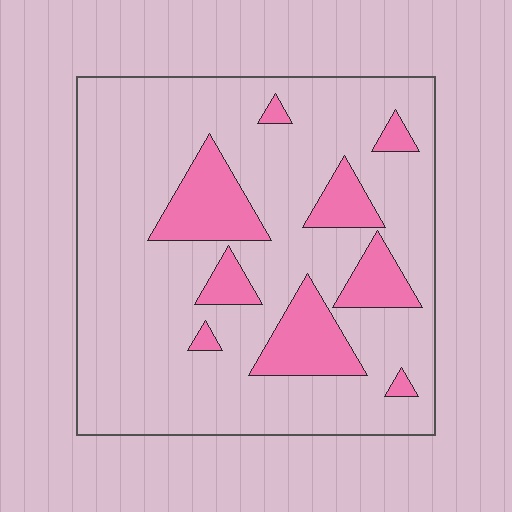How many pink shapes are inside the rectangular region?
9.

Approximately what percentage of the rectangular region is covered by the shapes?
Approximately 20%.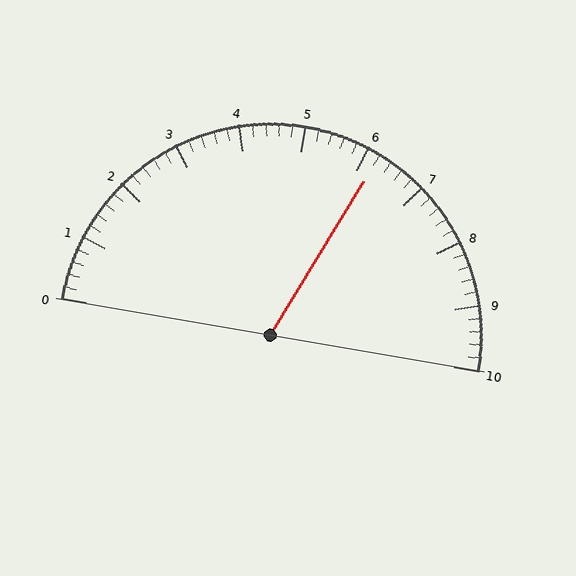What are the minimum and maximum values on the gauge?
The gauge ranges from 0 to 10.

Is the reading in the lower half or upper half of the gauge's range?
The reading is in the upper half of the range (0 to 10).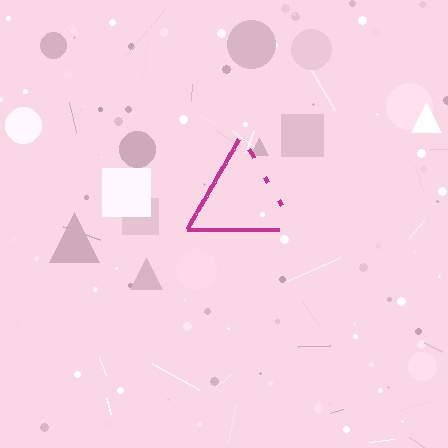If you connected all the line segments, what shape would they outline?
They would outline a triangle.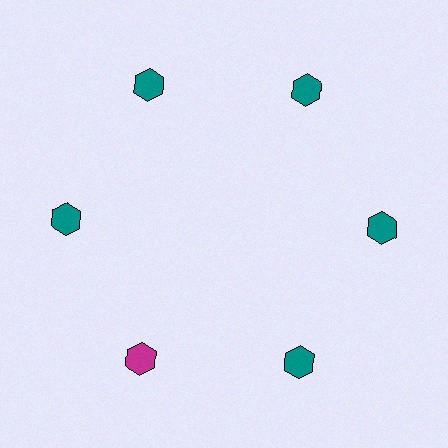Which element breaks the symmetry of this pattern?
The magenta hexagon at roughly the 7 o'clock position breaks the symmetry. All other shapes are teal hexagons.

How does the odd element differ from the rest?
It has a different color: magenta instead of teal.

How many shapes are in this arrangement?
There are 6 shapes arranged in a ring pattern.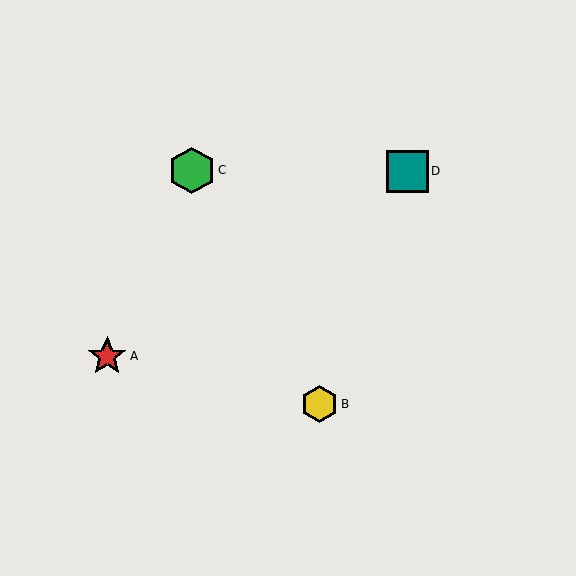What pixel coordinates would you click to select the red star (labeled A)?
Click at (107, 356) to select the red star A.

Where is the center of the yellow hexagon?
The center of the yellow hexagon is at (320, 404).